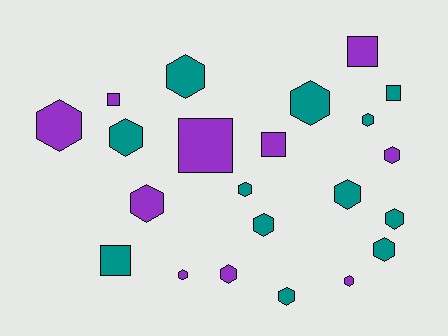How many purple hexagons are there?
There are 6 purple hexagons.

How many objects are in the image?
There are 22 objects.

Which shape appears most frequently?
Hexagon, with 16 objects.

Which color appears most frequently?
Teal, with 12 objects.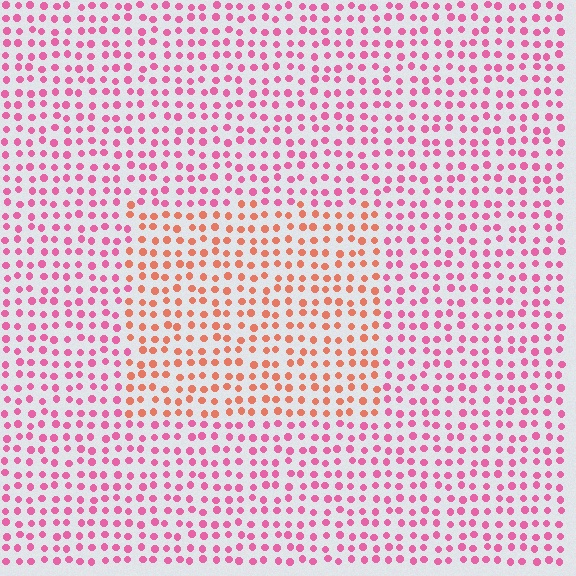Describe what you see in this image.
The image is filled with small pink elements in a uniform arrangement. A rectangle-shaped region is visible where the elements are tinted to a slightly different hue, forming a subtle color boundary.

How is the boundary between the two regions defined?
The boundary is defined purely by a slight shift in hue (about 41 degrees). Spacing, size, and orientation are identical on both sides.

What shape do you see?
I see a rectangle.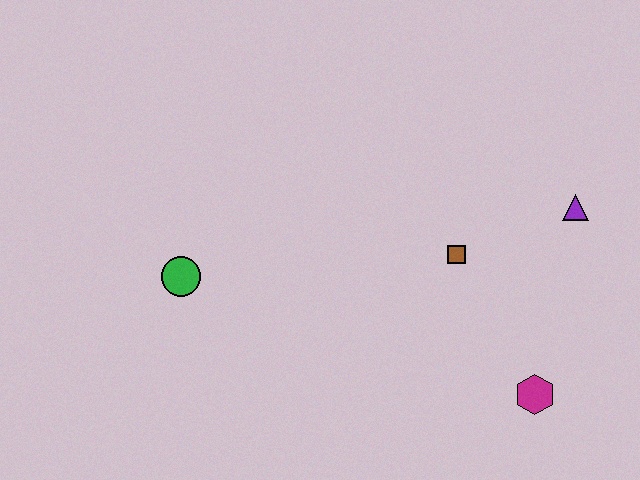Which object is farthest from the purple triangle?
The green circle is farthest from the purple triangle.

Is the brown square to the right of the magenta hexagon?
No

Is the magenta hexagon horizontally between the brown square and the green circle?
No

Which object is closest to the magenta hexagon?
The brown square is closest to the magenta hexagon.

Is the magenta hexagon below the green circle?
Yes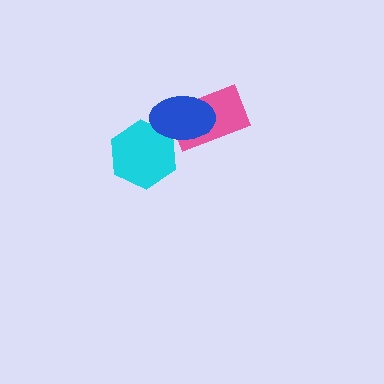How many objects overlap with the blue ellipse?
2 objects overlap with the blue ellipse.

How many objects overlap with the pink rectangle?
1 object overlaps with the pink rectangle.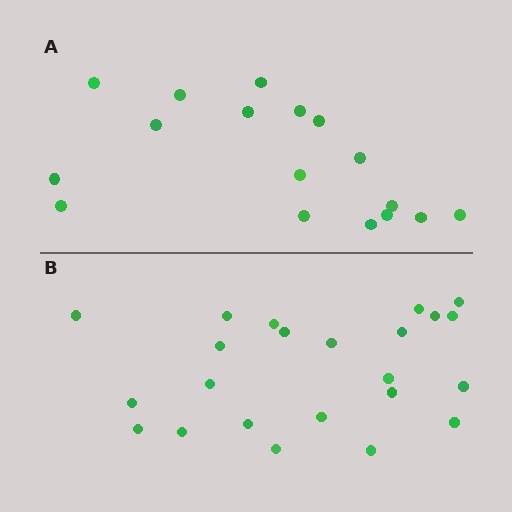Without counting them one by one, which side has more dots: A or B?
Region B (the bottom region) has more dots.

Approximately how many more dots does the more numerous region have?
Region B has about 6 more dots than region A.